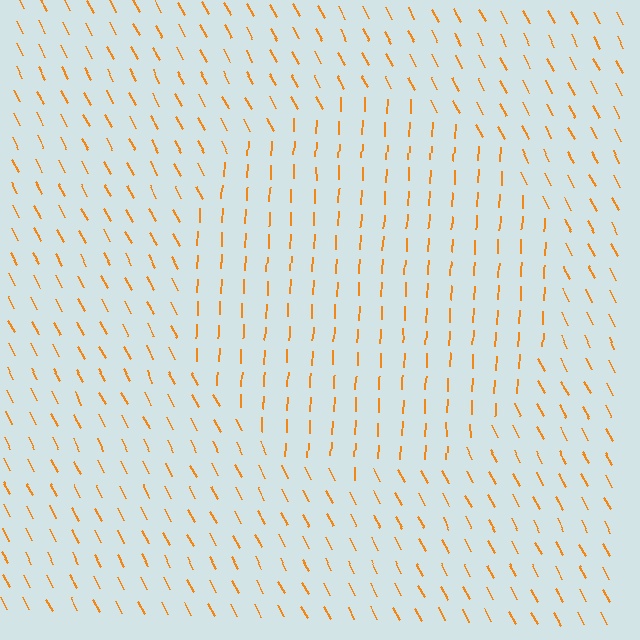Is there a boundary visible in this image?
Yes, there is a texture boundary formed by a change in line orientation.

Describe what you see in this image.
The image is filled with small orange line segments. A circle region in the image has lines oriented differently from the surrounding lines, creating a visible texture boundary.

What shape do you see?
I see a circle.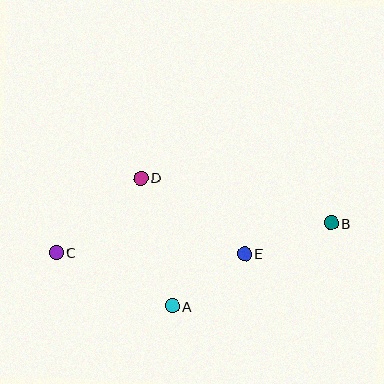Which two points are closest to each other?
Points A and E are closest to each other.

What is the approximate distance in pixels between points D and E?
The distance between D and E is approximately 129 pixels.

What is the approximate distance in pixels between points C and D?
The distance between C and D is approximately 112 pixels.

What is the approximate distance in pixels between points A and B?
The distance between A and B is approximately 179 pixels.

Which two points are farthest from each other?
Points B and C are farthest from each other.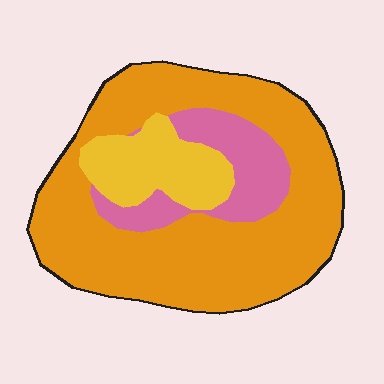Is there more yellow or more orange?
Orange.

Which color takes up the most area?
Orange, at roughly 70%.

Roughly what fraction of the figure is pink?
Pink covers roughly 15% of the figure.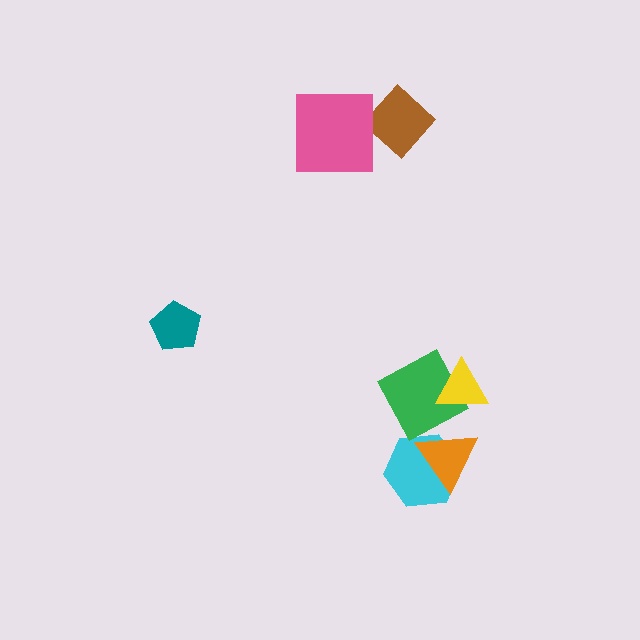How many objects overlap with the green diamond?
3 objects overlap with the green diamond.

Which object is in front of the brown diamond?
The pink square is in front of the brown diamond.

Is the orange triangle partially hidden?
Yes, it is partially covered by another shape.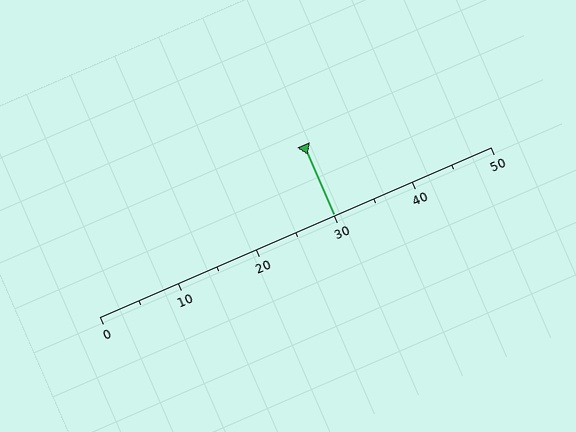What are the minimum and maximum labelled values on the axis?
The axis runs from 0 to 50.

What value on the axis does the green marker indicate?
The marker indicates approximately 30.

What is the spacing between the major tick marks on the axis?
The major ticks are spaced 10 apart.